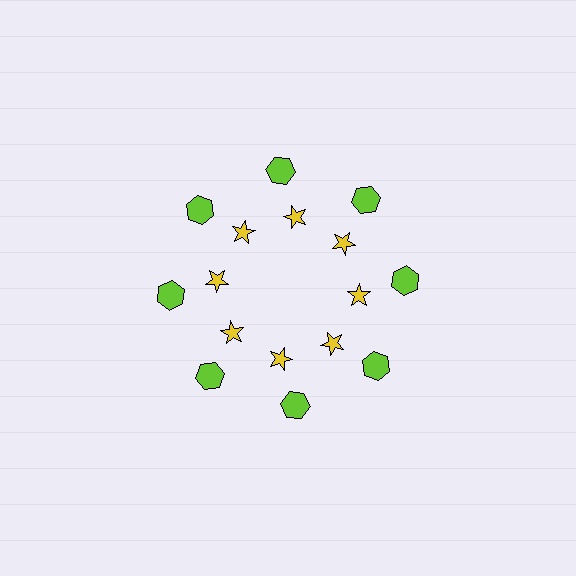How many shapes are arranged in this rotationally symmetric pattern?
There are 16 shapes, arranged in 8 groups of 2.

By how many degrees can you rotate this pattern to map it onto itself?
The pattern maps onto itself every 45 degrees of rotation.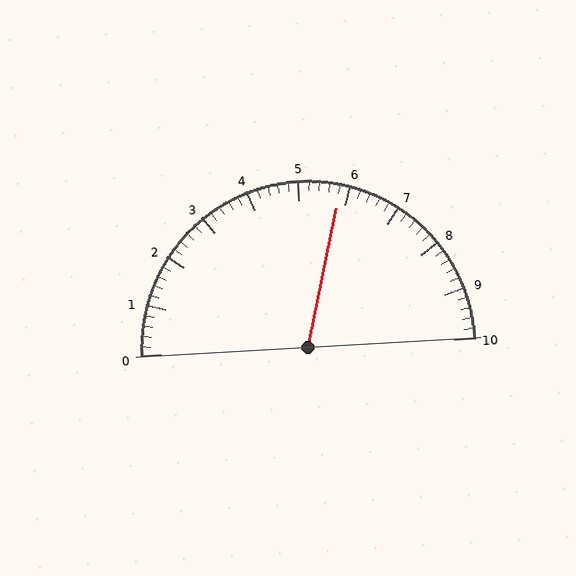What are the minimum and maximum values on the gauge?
The gauge ranges from 0 to 10.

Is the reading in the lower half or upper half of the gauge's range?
The reading is in the upper half of the range (0 to 10).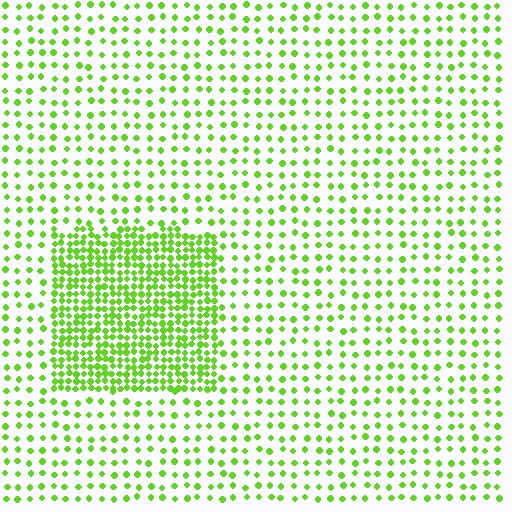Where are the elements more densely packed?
The elements are more densely packed inside the rectangle boundary.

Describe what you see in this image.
The image contains small lime elements arranged at two different densities. A rectangle-shaped region is visible where the elements are more densely packed than the surrounding area.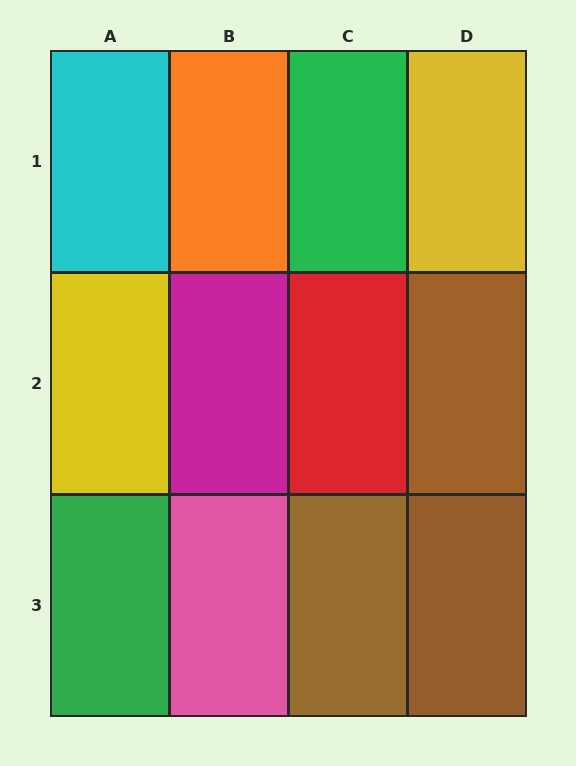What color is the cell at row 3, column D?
Brown.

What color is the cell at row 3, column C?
Brown.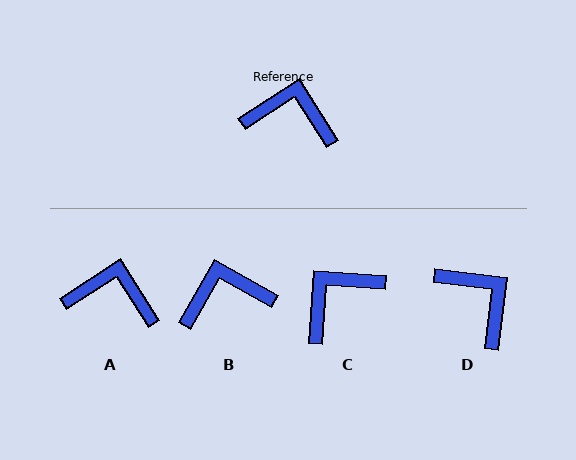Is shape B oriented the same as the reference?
No, it is off by about 28 degrees.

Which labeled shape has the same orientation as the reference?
A.